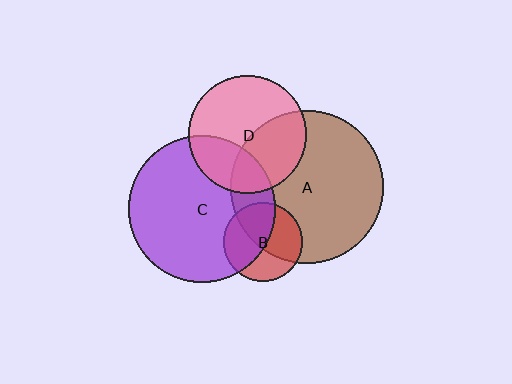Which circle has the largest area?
Circle A (brown).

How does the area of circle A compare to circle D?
Approximately 1.7 times.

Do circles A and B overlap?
Yes.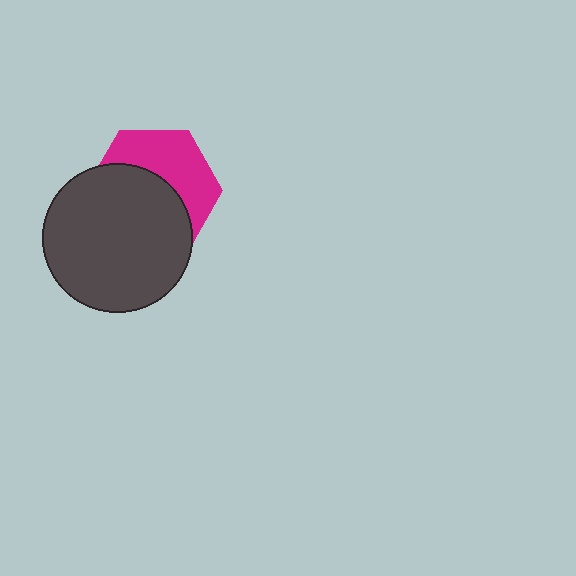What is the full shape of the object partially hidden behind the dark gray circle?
The partially hidden object is a magenta hexagon.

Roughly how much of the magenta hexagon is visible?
A small part of it is visible (roughly 44%).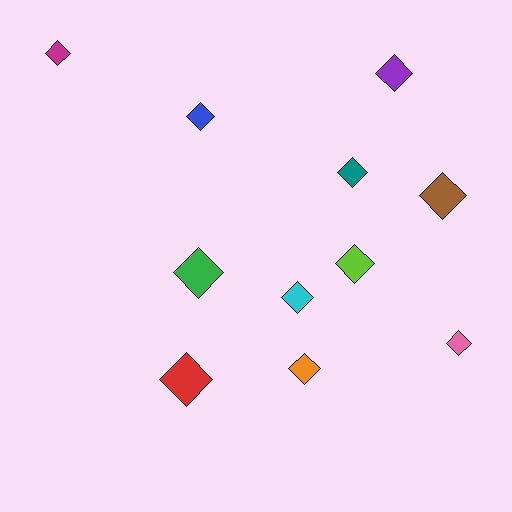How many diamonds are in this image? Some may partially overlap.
There are 11 diamonds.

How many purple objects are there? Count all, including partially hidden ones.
There is 1 purple object.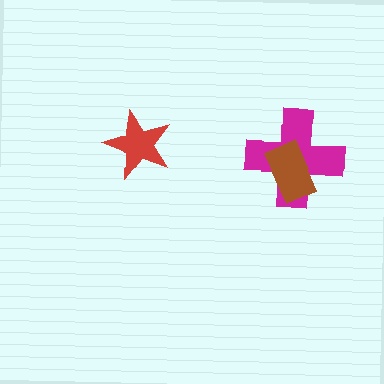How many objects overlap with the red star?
0 objects overlap with the red star.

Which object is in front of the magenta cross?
The brown rectangle is in front of the magenta cross.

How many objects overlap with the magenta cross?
1 object overlaps with the magenta cross.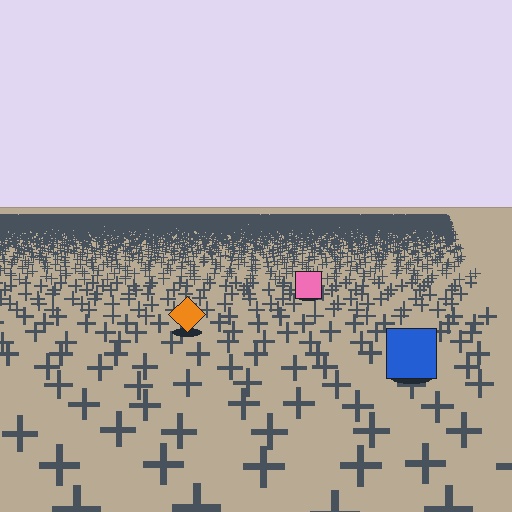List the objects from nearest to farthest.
From nearest to farthest: the blue square, the orange diamond, the pink square.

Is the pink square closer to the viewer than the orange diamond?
No. The orange diamond is closer — you can tell from the texture gradient: the ground texture is coarser near it.